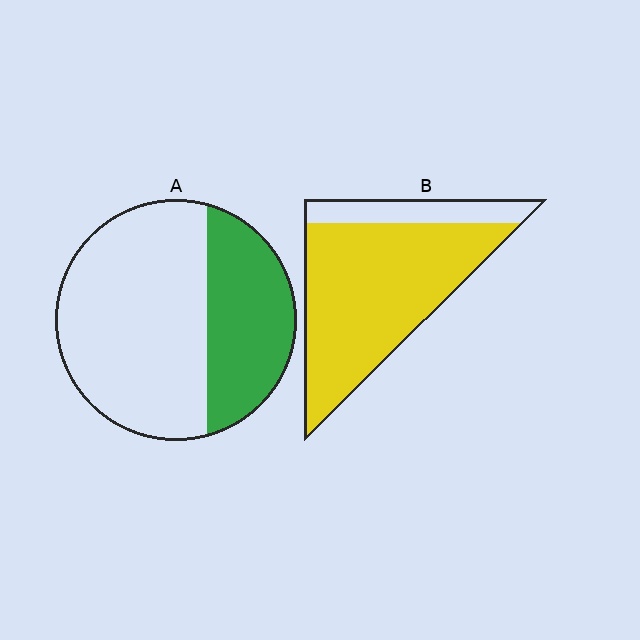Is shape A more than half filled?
No.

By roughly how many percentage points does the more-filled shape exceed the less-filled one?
By roughly 45 percentage points (B over A).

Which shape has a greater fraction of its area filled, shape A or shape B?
Shape B.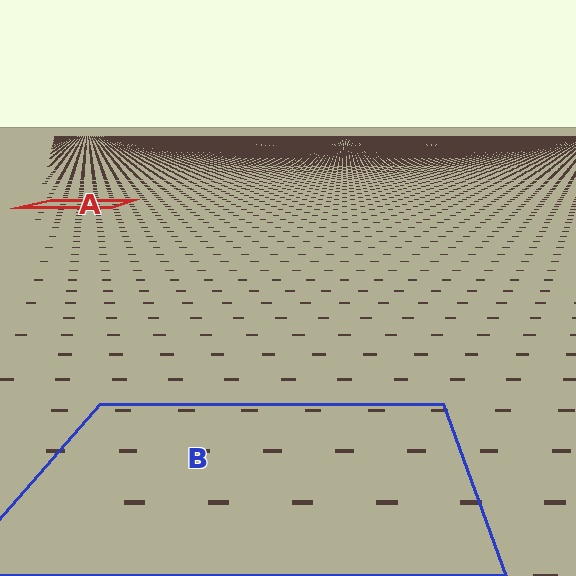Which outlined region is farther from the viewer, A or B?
Region A is farther from the viewer — the texture elements inside it appear smaller and more densely packed.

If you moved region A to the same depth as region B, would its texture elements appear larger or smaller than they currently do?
They would appear larger. At a closer depth, the same texture elements are projected at a bigger on-screen size.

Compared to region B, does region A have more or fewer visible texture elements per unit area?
Region A has more texture elements per unit area — they are packed more densely because it is farther away.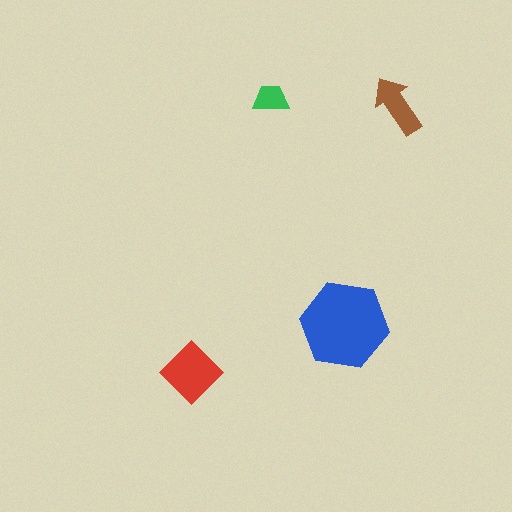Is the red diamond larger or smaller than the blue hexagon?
Smaller.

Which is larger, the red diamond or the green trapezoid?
The red diamond.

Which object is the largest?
The blue hexagon.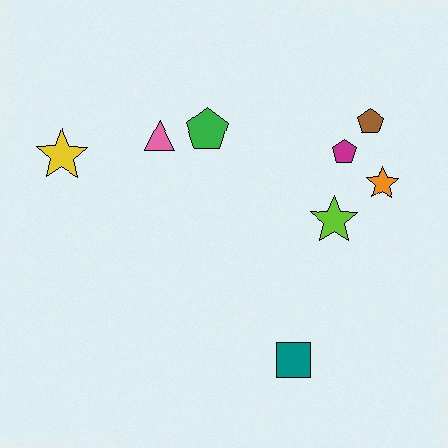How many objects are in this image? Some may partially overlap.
There are 8 objects.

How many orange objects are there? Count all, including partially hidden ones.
There is 1 orange object.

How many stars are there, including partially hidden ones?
There are 3 stars.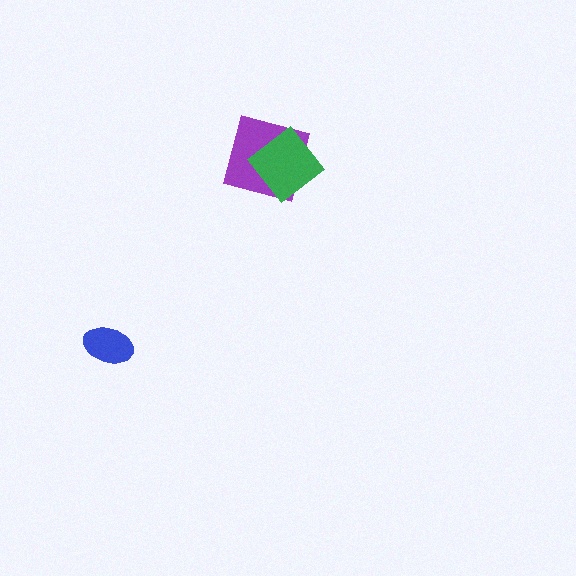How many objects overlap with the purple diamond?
1 object overlaps with the purple diamond.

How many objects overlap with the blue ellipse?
0 objects overlap with the blue ellipse.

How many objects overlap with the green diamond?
1 object overlaps with the green diamond.